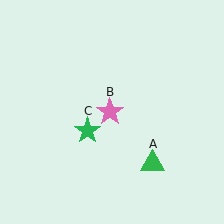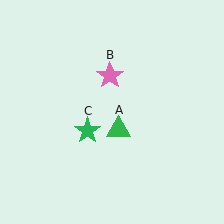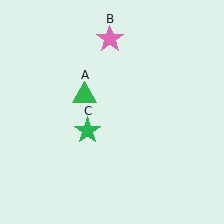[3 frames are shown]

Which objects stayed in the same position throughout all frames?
Green star (object C) remained stationary.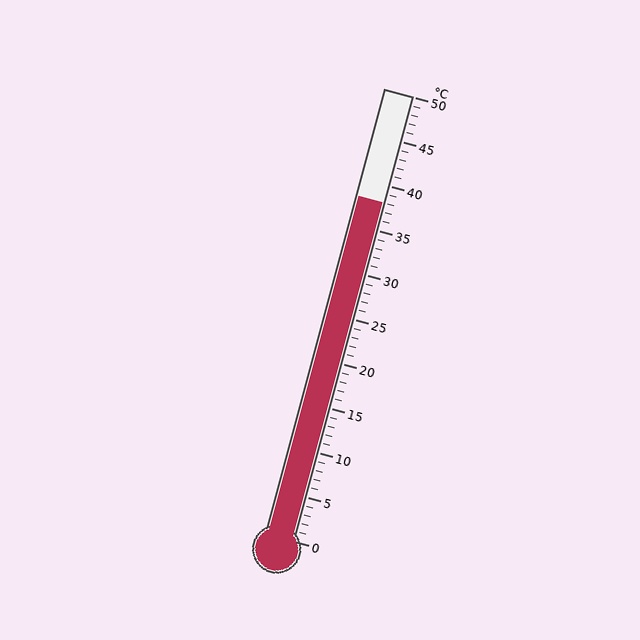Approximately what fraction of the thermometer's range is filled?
The thermometer is filled to approximately 75% of its range.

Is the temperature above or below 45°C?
The temperature is below 45°C.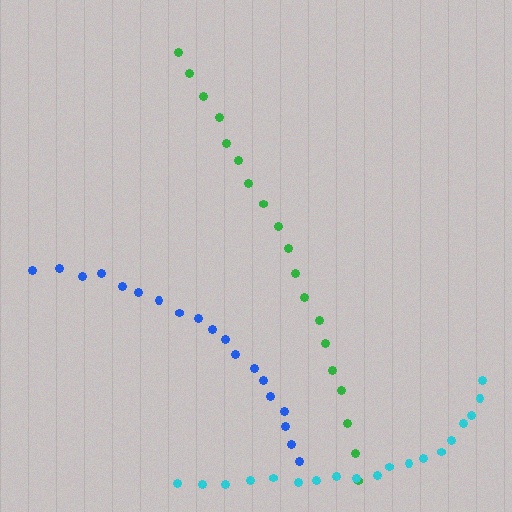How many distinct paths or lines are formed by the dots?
There are 3 distinct paths.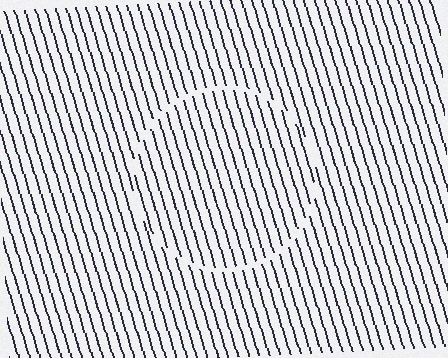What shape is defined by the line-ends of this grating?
An illusory circle. The interior of the shape contains the same grating, shifted by half a period — the contour is defined by the phase discontinuity where line-ends from the inner and outer gratings abut.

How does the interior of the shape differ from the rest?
The interior of the shape contains the same grating, shifted by half a period — the contour is defined by the phase discontinuity where line-ends from the inner and outer gratings abut.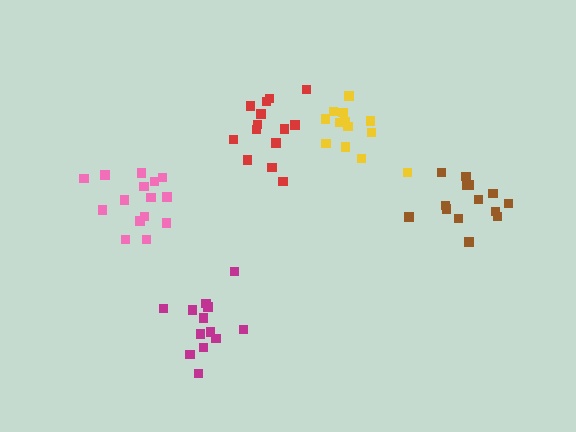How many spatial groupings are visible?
There are 5 spatial groupings.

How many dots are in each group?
Group 1: 15 dots, Group 2: 14 dots, Group 3: 13 dots, Group 4: 13 dots, Group 5: 14 dots (69 total).